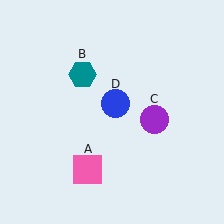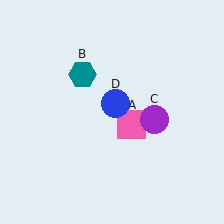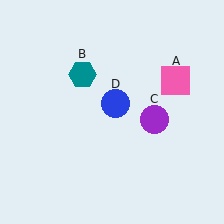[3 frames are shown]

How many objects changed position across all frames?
1 object changed position: pink square (object A).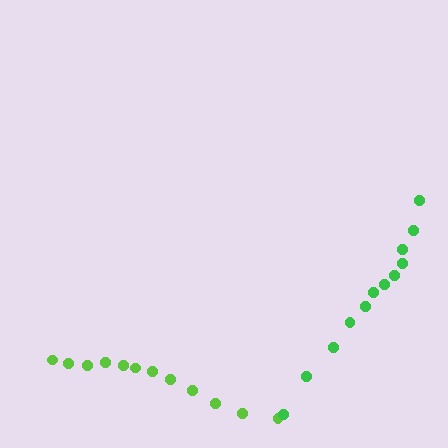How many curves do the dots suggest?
There are 2 distinct paths.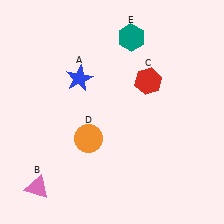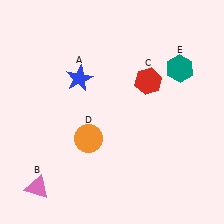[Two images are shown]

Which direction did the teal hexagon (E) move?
The teal hexagon (E) moved right.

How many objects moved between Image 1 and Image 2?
1 object moved between the two images.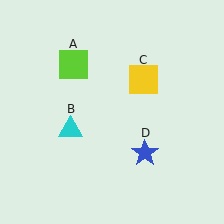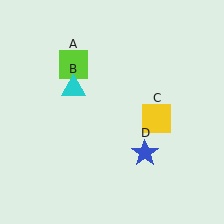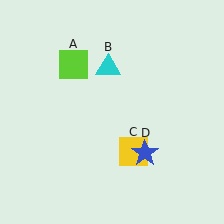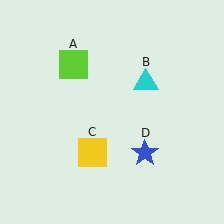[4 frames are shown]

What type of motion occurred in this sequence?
The cyan triangle (object B), yellow square (object C) rotated clockwise around the center of the scene.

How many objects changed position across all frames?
2 objects changed position: cyan triangle (object B), yellow square (object C).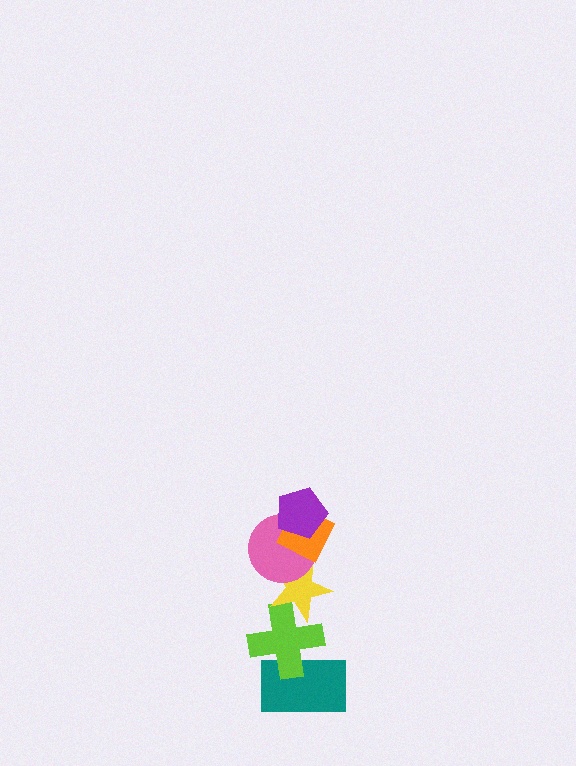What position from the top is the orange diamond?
The orange diamond is 2nd from the top.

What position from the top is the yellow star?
The yellow star is 4th from the top.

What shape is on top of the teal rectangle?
The lime cross is on top of the teal rectangle.